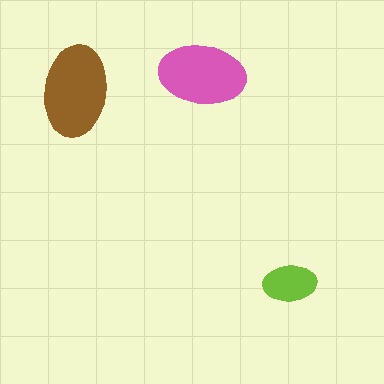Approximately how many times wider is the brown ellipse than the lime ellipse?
About 1.5 times wider.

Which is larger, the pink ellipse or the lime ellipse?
The pink one.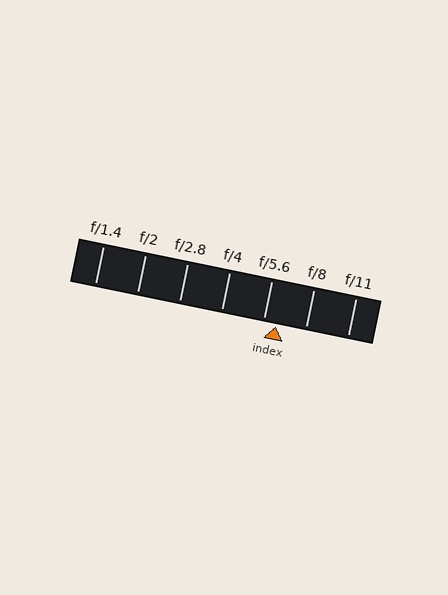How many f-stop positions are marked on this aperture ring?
There are 7 f-stop positions marked.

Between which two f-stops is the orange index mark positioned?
The index mark is between f/5.6 and f/8.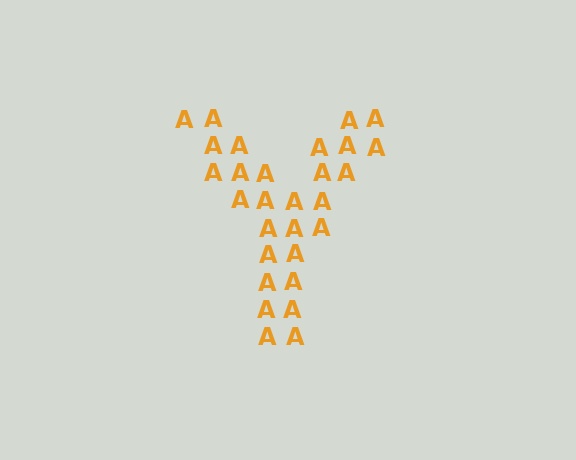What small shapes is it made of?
It is made of small letter A's.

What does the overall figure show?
The overall figure shows the letter Y.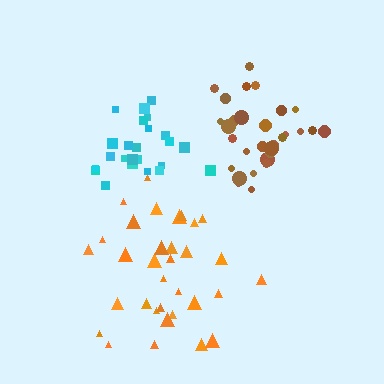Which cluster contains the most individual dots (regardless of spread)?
Orange (33).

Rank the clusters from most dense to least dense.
brown, cyan, orange.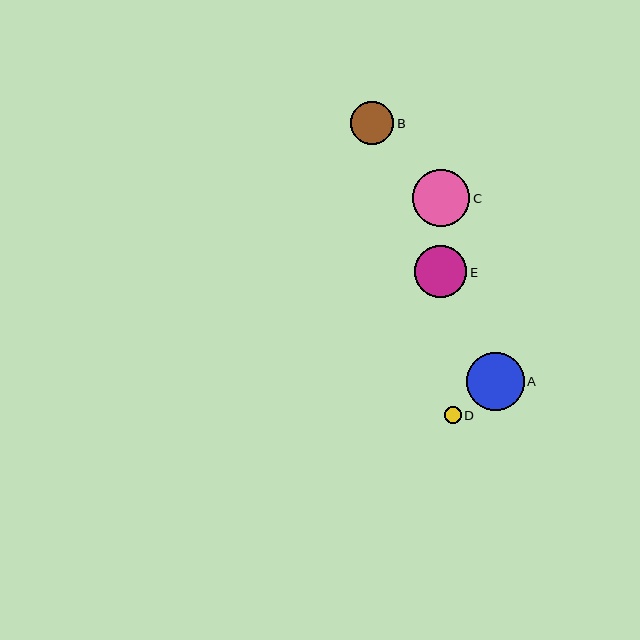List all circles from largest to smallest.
From largest to smallest: A, C, E, B, D.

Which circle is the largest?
Circle A is the largest with a size of approximately 57 pixels.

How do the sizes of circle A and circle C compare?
Circle A and circle C are approximately the same size.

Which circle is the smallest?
Circle D is the smallest with a size of approximately 17 pixels.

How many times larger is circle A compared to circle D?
Circle A is approximately 3.3 times the size of circle D.